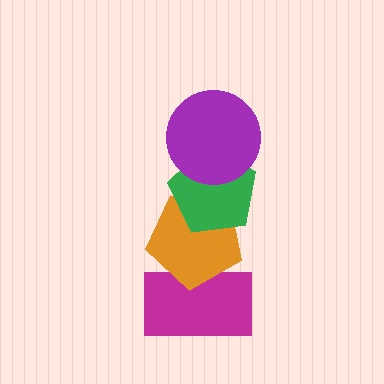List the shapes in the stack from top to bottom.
From top to bottom: the purple circle, the green pentagon, the orange pentagon, the magenta rectangle.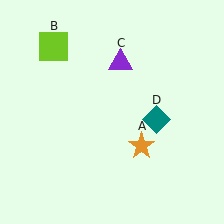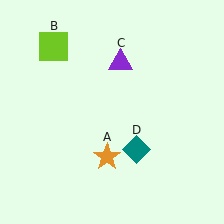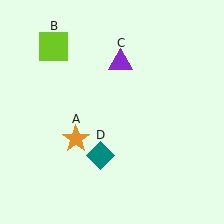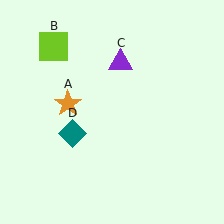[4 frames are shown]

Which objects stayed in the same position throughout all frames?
Lime square (object B) and purple triangle (object C) remained stationary.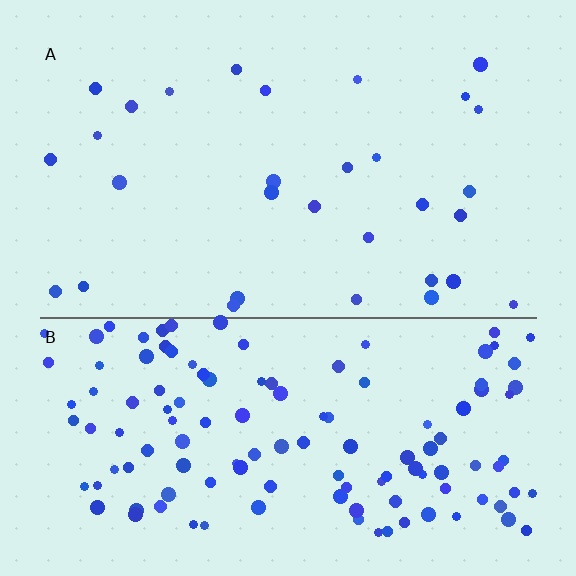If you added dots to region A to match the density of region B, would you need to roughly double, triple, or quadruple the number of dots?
Approximately quadruple.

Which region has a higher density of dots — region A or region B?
B (the bottom).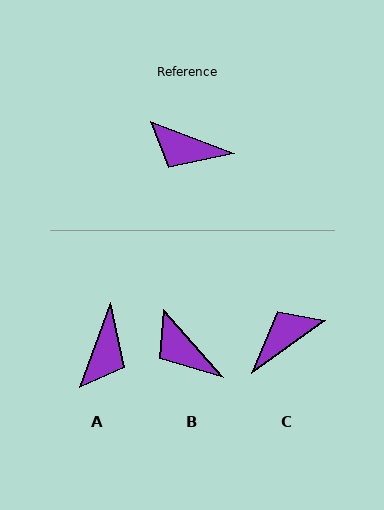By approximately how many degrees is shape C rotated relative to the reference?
Approximately 124 degrees clockwise.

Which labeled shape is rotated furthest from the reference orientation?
C, about 124 degrees away.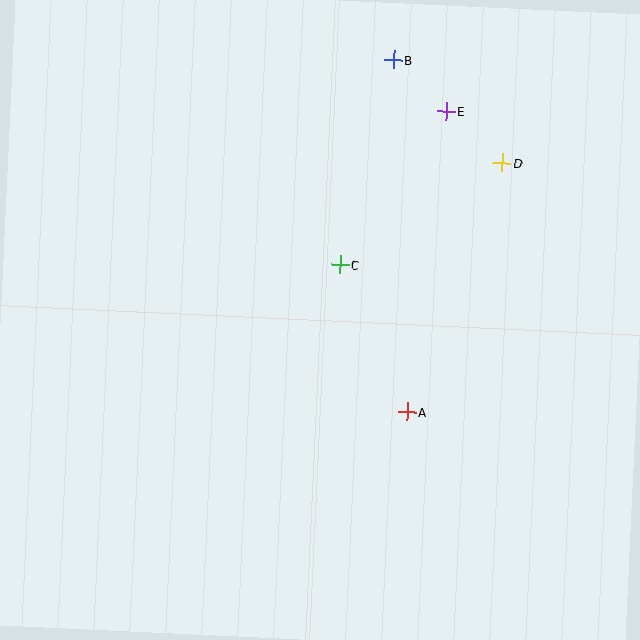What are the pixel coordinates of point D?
Point D is at (502, 163).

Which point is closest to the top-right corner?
Point D is closest to the top-right corner.